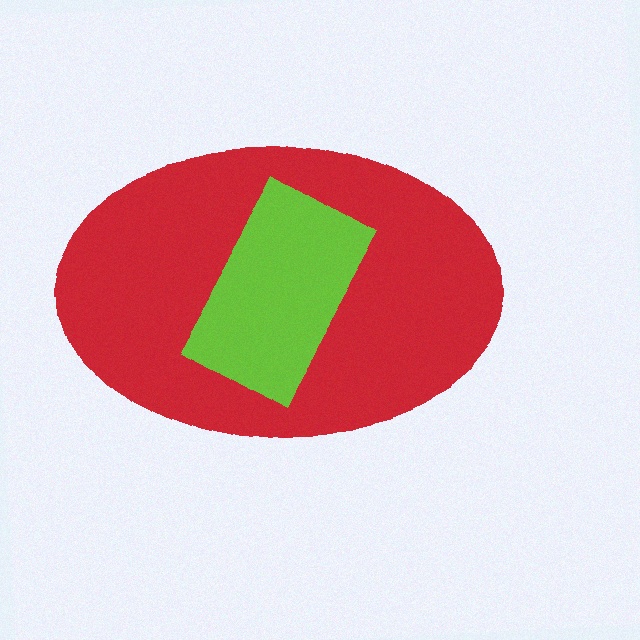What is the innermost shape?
The lime rectangle.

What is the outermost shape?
The red ellipse.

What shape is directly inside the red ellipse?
The lime rectangle.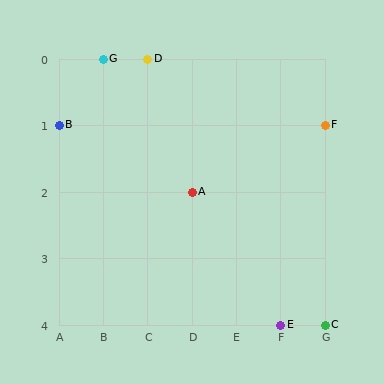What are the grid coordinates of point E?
Point E is at grid coordinates (F, 4).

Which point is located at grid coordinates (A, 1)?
Point B is at (A, 1).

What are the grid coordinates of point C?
Point C is at grid coordinates (G, 4).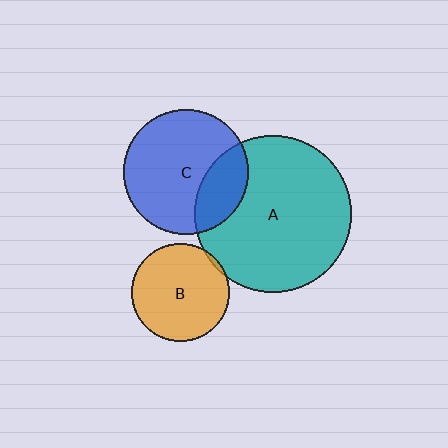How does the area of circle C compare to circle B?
Approximately 1.6 times.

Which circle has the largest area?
Circle A (teal).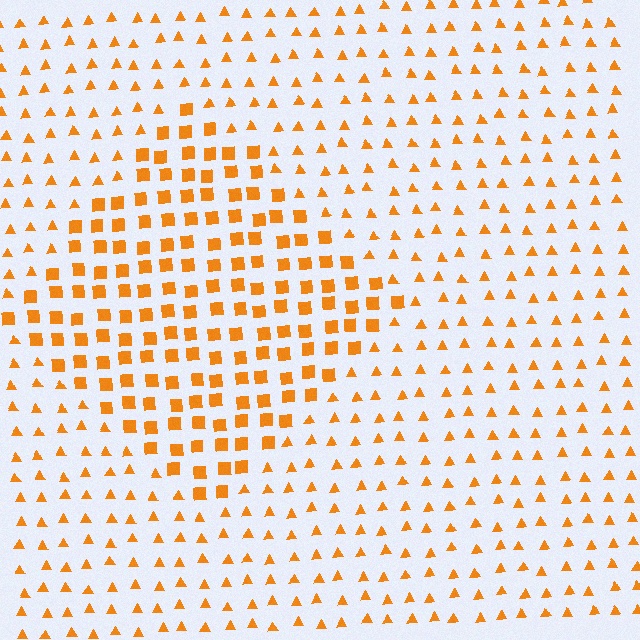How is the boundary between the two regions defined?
The boundary is defined by a change in element shape: squares inside vs. triangles outside. All elements share the same color and spacing.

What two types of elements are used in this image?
The image uses squares inside the diamond region and triangles outside it.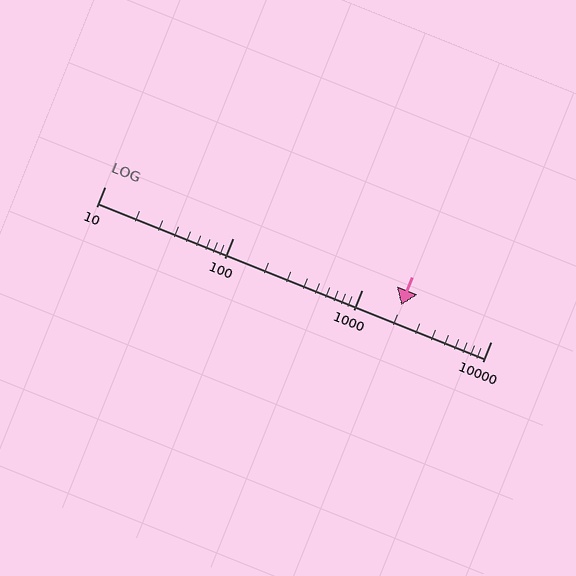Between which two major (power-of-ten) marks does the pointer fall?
The pointer is between 1000 and 10000.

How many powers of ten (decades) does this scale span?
The scale spans 3 decades, from 10 to 10000.